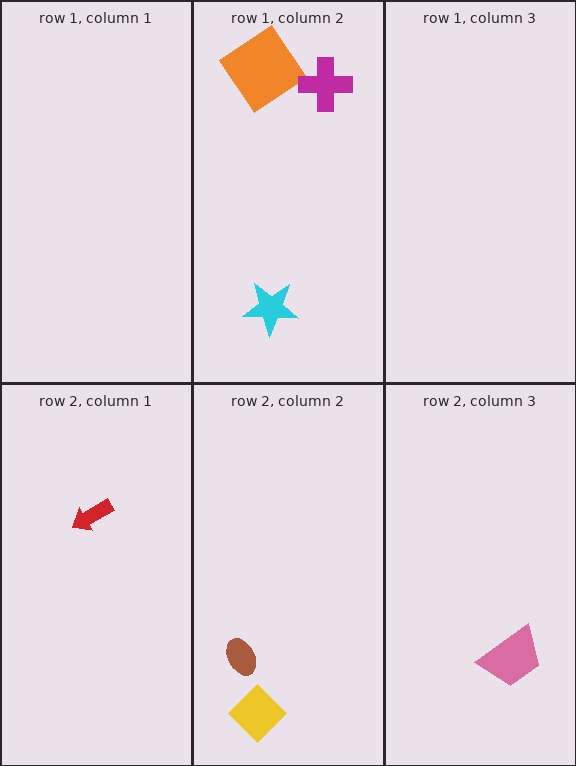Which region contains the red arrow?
The row 2, column 1 region.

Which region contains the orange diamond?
The row 1, column 2 region.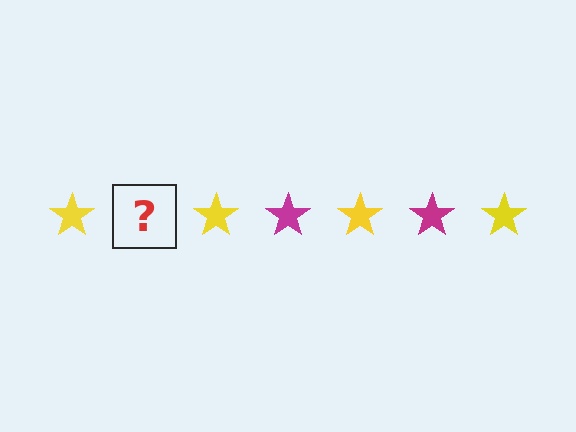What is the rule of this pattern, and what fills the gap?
The rule is that the pattern cycles through yellow, magenta stars. The gap should be filled with a magenta star.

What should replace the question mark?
The question mark should be replaced with a magenta star.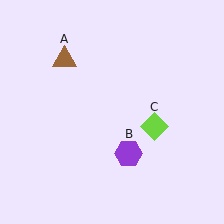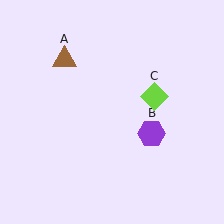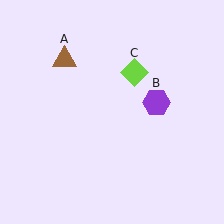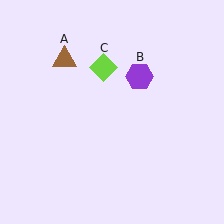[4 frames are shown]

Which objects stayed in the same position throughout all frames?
Brown triangle (object A) remained stationary.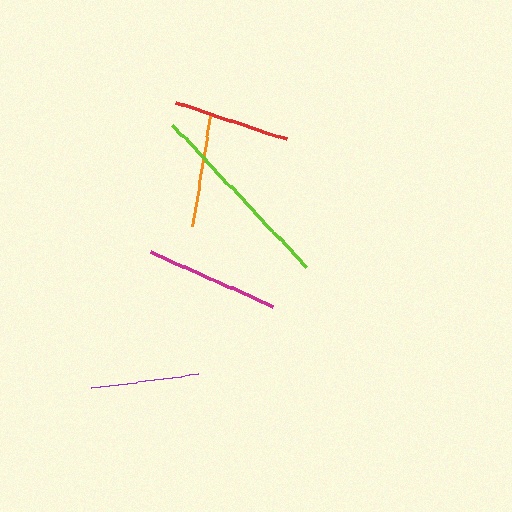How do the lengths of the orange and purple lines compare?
The orange and purple lines are approximately the same length.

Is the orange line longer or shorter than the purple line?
The orange line is longer than the purple line.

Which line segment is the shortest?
The purple line is the shortest at approximately 108 pixels.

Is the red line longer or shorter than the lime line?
The lime line is longer than the red line.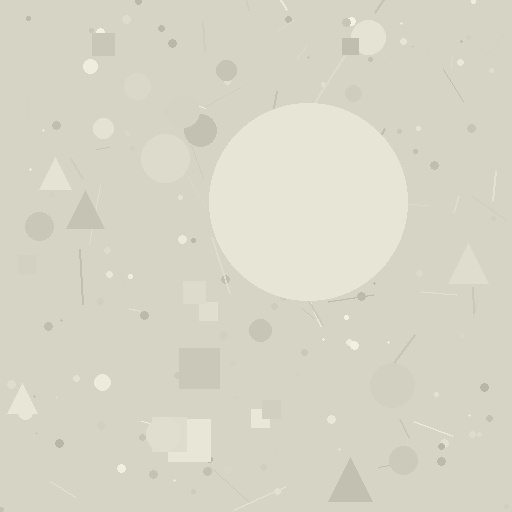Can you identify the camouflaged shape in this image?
The camouflaged shape is a circle.